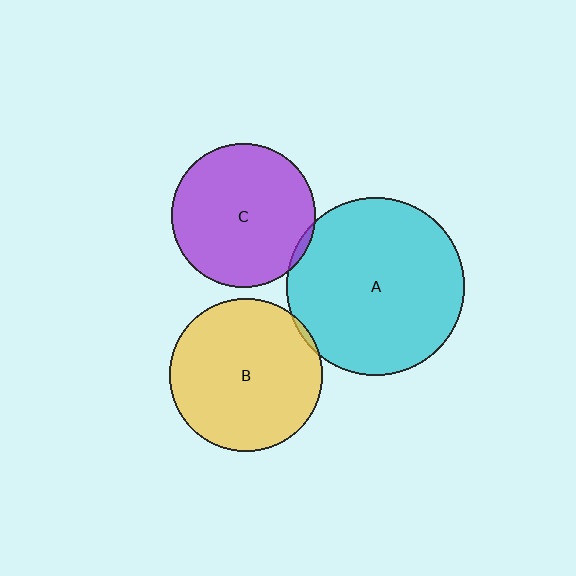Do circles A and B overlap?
Yes.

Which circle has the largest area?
Circle A (cyan).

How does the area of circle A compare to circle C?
Approximately 1.5 times.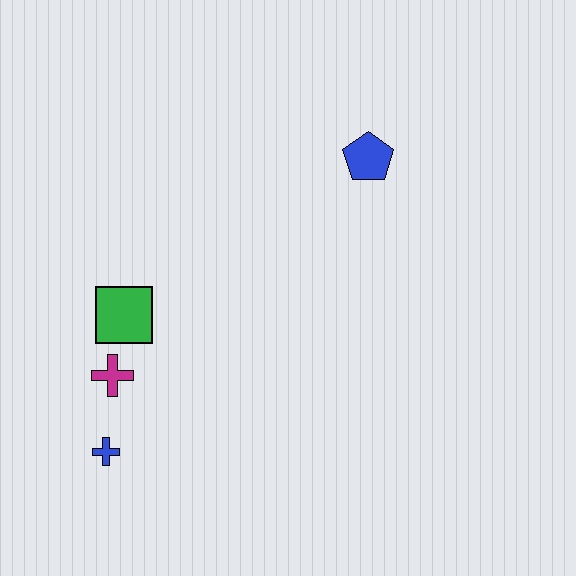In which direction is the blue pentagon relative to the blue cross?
The blue pentagon is above the blue cross.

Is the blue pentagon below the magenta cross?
No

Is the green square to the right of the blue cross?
Yes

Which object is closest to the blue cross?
The magenta cross is closest to the blue cross.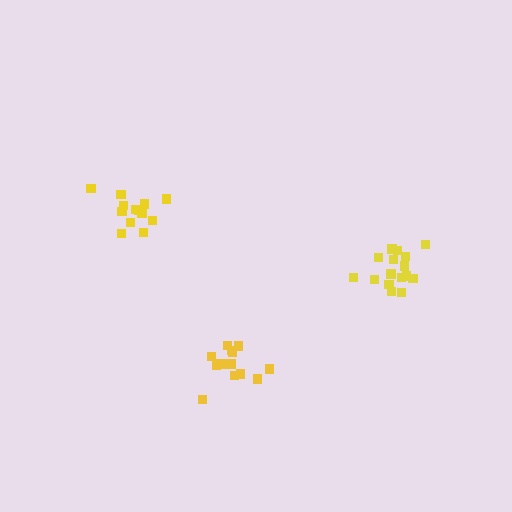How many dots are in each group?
Group 1: 14 dots, Group 2: 13 dots, Group 3: 16 dots (43 total).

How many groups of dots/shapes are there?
There are 3 groups.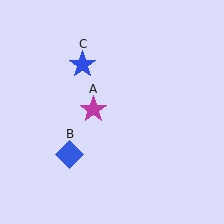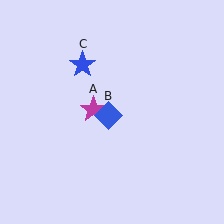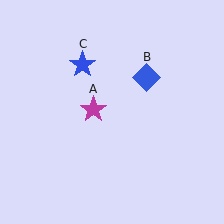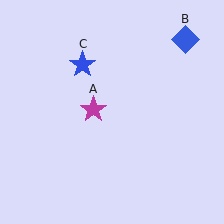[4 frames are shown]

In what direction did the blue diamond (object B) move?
The blue diamond (object B) moved up and to the right.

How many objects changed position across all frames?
1 object changed position: blue diamond (object B).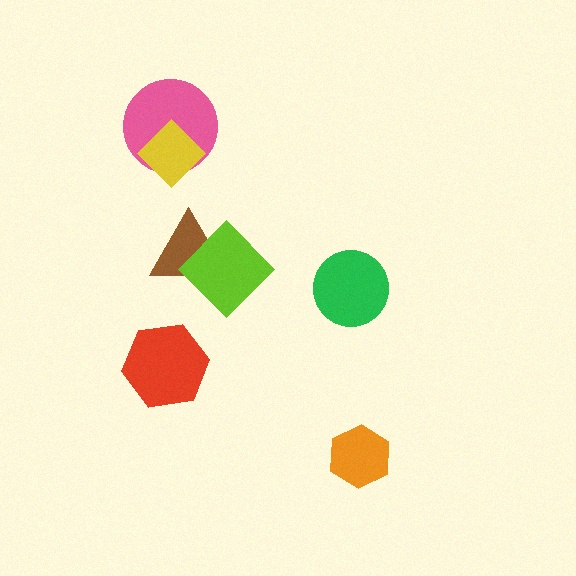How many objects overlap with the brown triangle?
1 object overlaps with the brown triangle.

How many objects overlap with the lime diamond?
1 object overlaps with the lime diamond.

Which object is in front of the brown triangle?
The lime diamond is in front of the brown triangle.